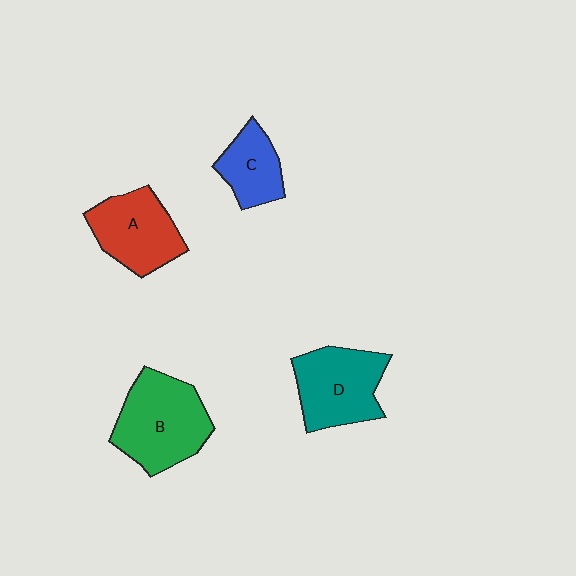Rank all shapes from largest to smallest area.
From largest to smallest: B (green), D (teal), A (red), C (blue).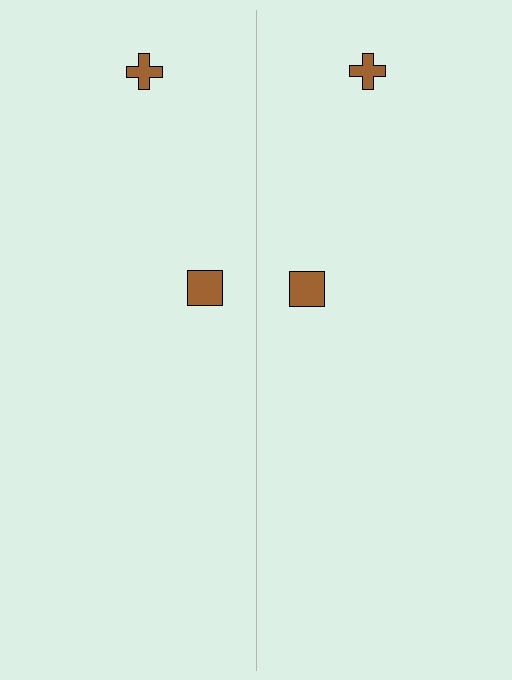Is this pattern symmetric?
Yes, this pattern has bilateral (reflection) symmetry.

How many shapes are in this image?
There are 4 shapes in this image.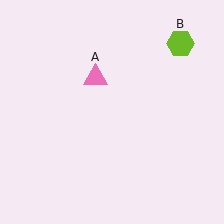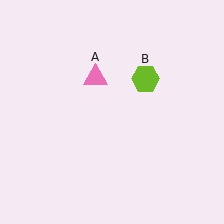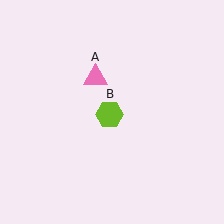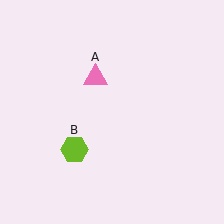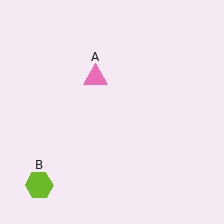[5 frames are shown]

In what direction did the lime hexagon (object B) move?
The lime hexagon (object B) moved down and to the left.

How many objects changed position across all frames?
1 object changed position: lime hexagon (object B).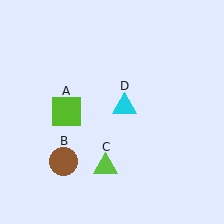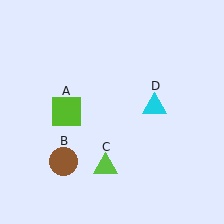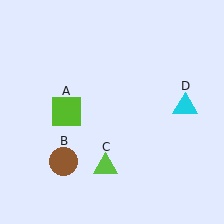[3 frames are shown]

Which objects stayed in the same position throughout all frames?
Lime square (object A) and brown circle (object B) and lime triangle (object C) remained stationary.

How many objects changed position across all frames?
1 object changed position: cyan triangle (object D).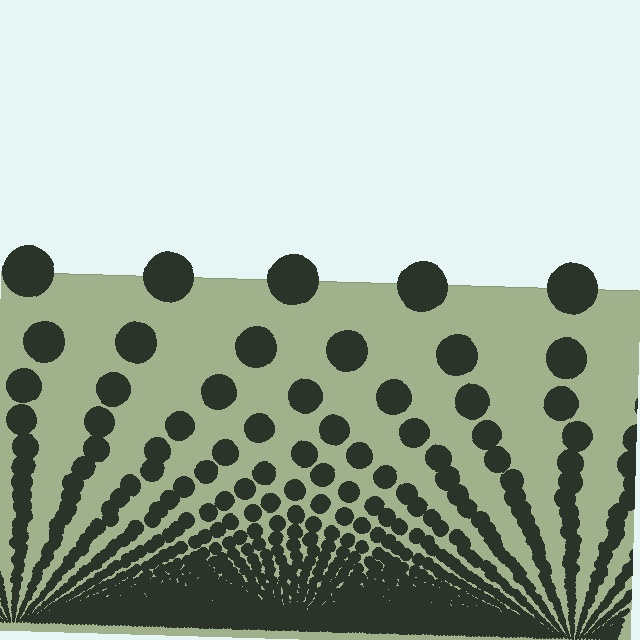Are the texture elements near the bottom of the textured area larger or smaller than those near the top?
Smaller. The gradient is inverted — elements near the bottom are smaller and denser.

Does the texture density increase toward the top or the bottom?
Density increases toward the bottom.